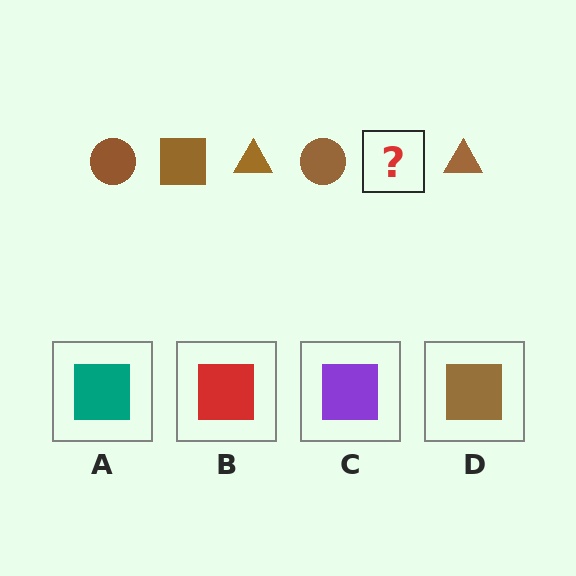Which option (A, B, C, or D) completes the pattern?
D.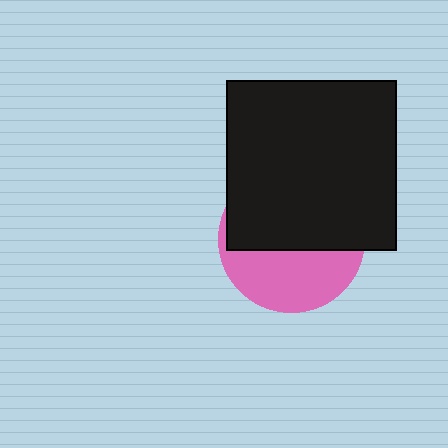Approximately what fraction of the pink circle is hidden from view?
Roughly 59% of the pink circle is hidden behind the black square.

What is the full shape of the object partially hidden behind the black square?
The partially hidden object is a pink circle.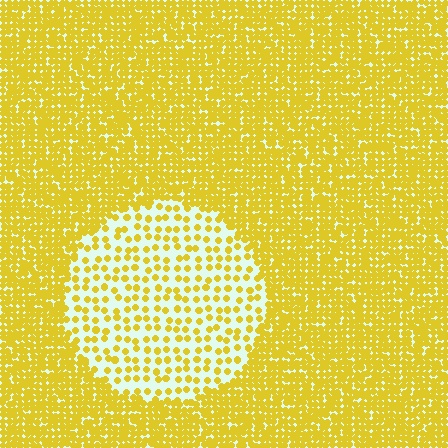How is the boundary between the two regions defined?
The boundary is defined by a change in element density (approximately 3.0x ratio). All elements are the same color, size, and shape.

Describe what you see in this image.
The image contains small yellow elements arranged at two different densities. A circle-shaped region is visible where the elements are less densely packed than the surrounding area.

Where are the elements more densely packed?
The elements are more densely packed outside the circle boundary.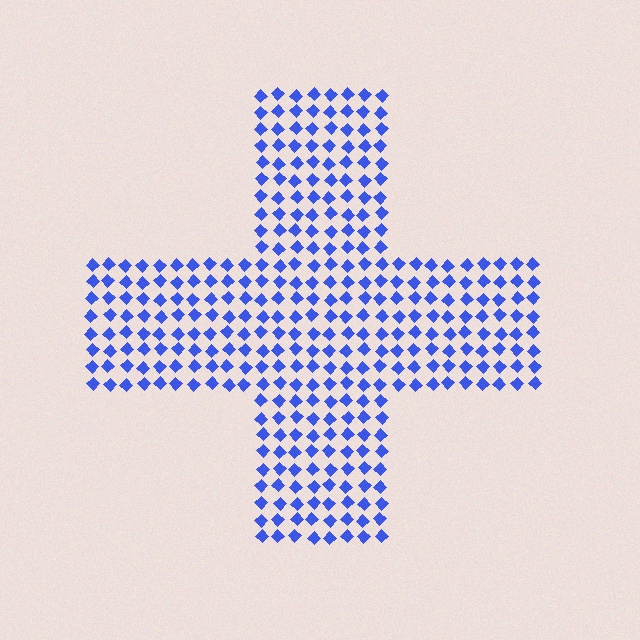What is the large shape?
The large shape is a cross.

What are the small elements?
The small elements are diamonds.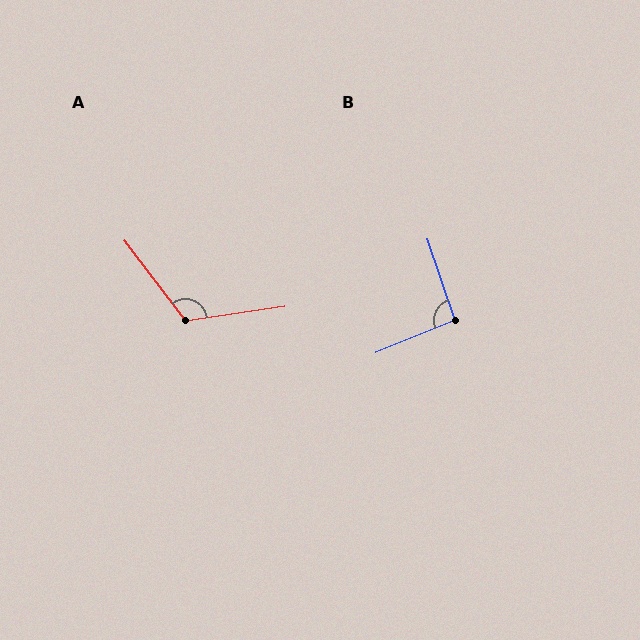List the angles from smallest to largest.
B (94°), A (119°).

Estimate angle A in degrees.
Approximately 119 degrees.